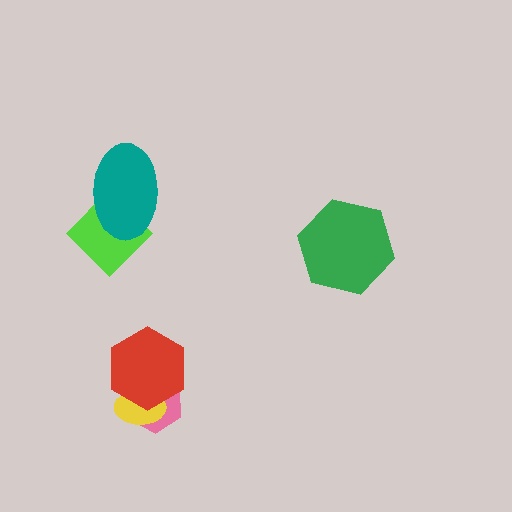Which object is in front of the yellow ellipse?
The red hexagon is in front of the yellow ellipse.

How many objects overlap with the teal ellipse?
1 object overlaps with the teal ellipse.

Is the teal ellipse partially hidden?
No, no other shape covers it.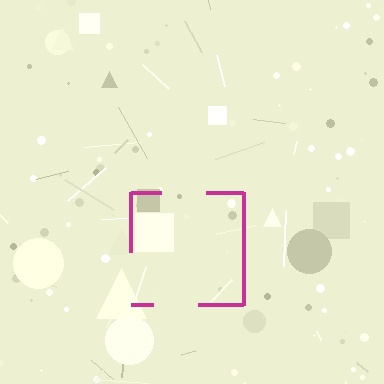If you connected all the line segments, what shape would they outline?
They would outline a square.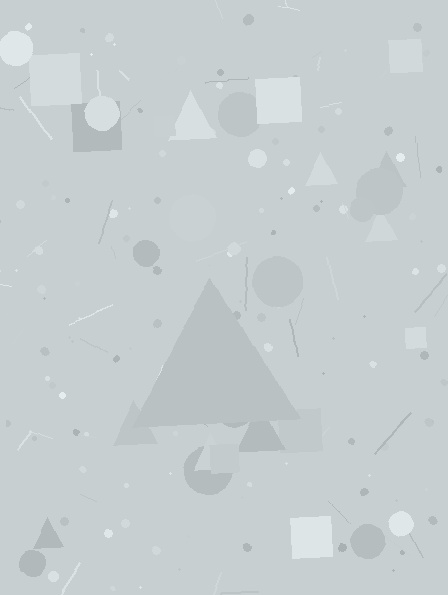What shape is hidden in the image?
A triangle is hidden in the image.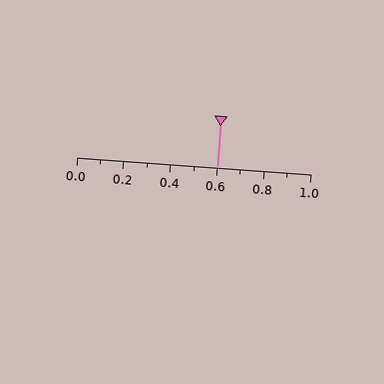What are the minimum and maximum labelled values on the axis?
The axis runs from 0.0 to 1.0.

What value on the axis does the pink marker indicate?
The marker indicates approximately 0.6.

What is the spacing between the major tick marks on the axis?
The major ticks are spaced 0.2 apart.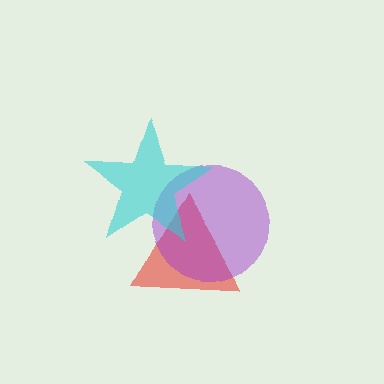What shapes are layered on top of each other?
The layered shapes are: a red triangle, a purple circle, a cyan star.